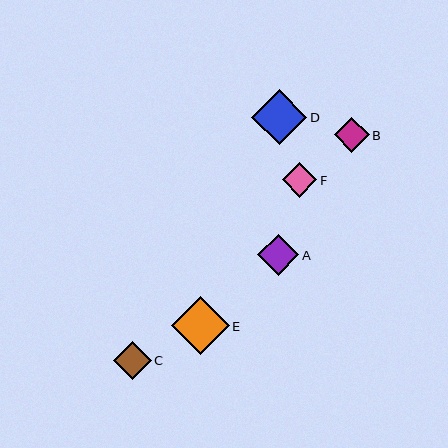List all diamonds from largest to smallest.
From largest to smallest: E, D, A, C, F, B.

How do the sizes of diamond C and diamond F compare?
Diamond C and diamond F are approximately the same size.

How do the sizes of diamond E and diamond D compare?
Diamond E and diamond D are approximately the same size.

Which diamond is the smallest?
Diamond B is the smallest with a size of approximately 35 pixels.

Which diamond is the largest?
Diamond E is the largest with a size of approximately 58 pixels.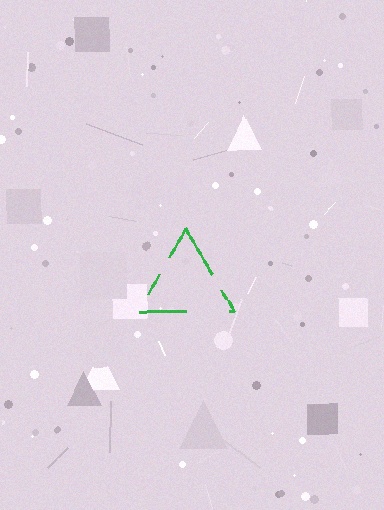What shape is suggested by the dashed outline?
The dashed outline suggests a triangle.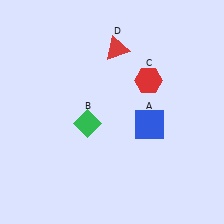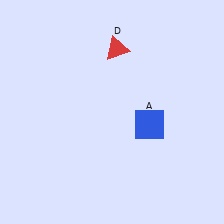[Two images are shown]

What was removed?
The red hexagon (C), the green diamond (B) were removed in Image 2.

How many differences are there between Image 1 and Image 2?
There are 2 differences between the two images.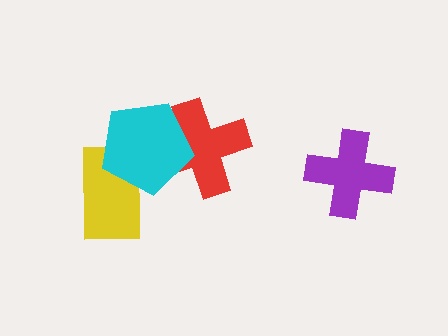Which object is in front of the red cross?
The cyan pentagon is in front of the red cross.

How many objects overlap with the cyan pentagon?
2 objects overlap with the cyan pentagon.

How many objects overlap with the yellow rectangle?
1 object overlaps with the yellow rectangle.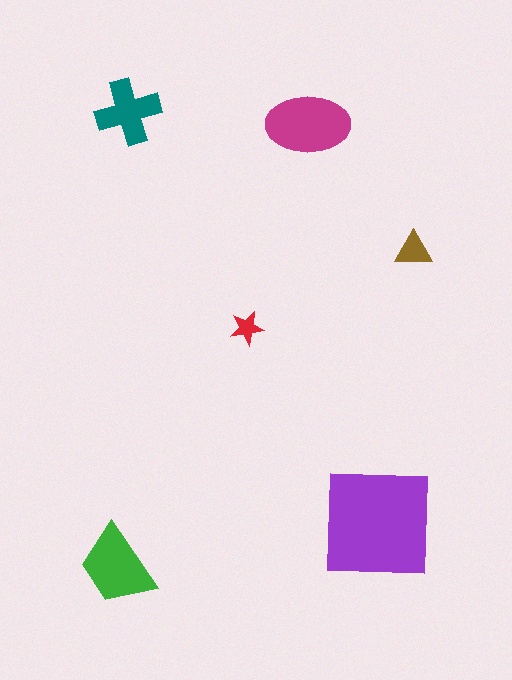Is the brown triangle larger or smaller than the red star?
Larger.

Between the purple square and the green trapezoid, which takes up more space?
The purple square.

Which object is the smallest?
The red star.